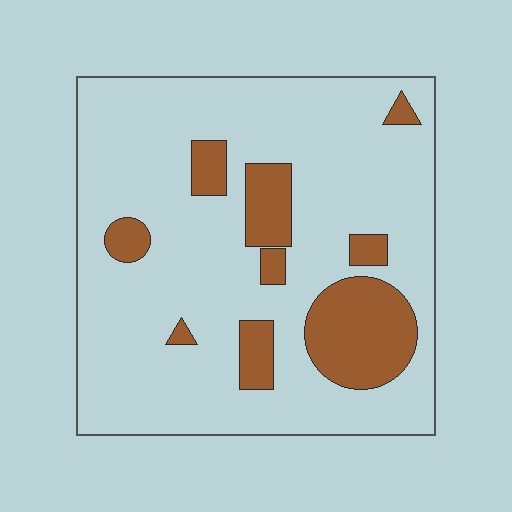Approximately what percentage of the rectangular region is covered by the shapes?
Approximately 20%.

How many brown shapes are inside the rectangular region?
9.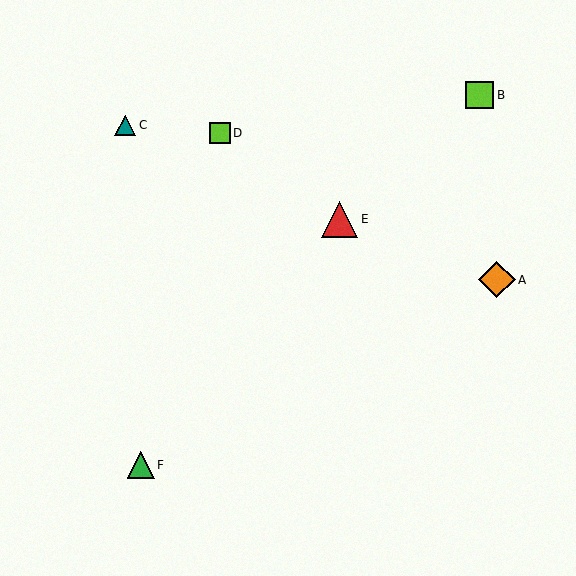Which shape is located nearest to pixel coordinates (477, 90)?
The lime square (labeled B) at (480, 95) is nearest to that location.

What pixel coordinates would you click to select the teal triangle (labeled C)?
Click at (125, 125) to select the teal triangle C.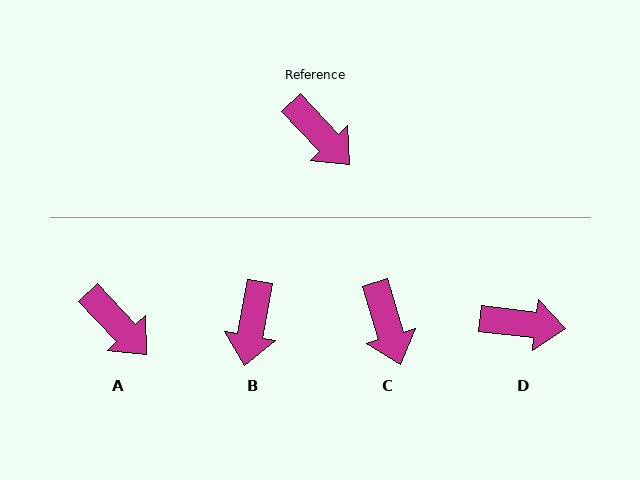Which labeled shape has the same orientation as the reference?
A.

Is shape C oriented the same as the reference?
No, it is off by about 26 degrees.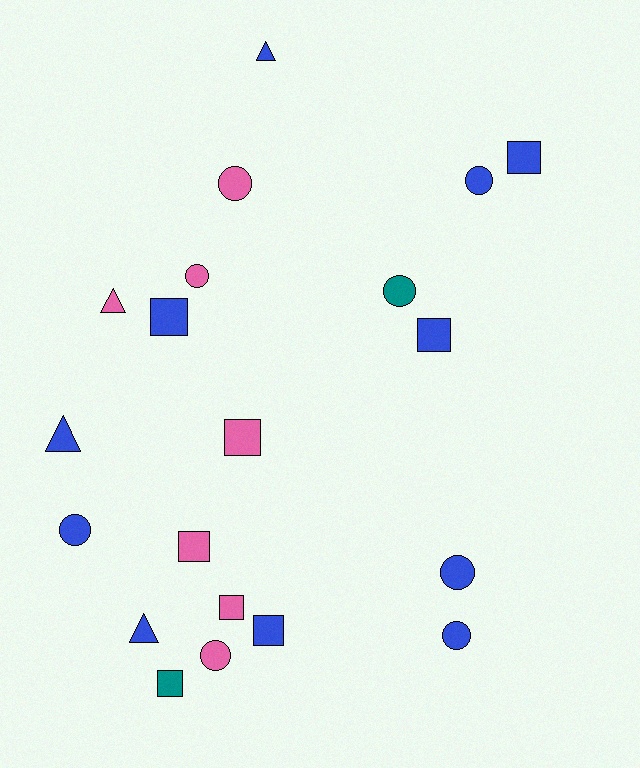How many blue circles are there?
There are 4 blue circles.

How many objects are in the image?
There are 20 objects.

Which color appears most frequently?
Blue, with 11 objects.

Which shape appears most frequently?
Circle, with 8 objects.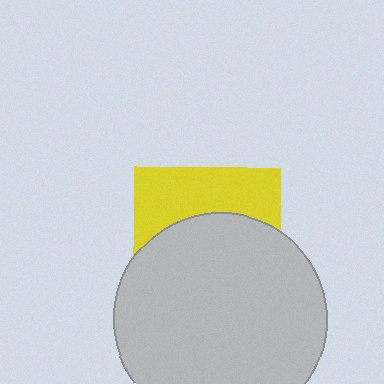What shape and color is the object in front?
The object in front is a light gray circle.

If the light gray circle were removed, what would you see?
You would see the complete yellow square.